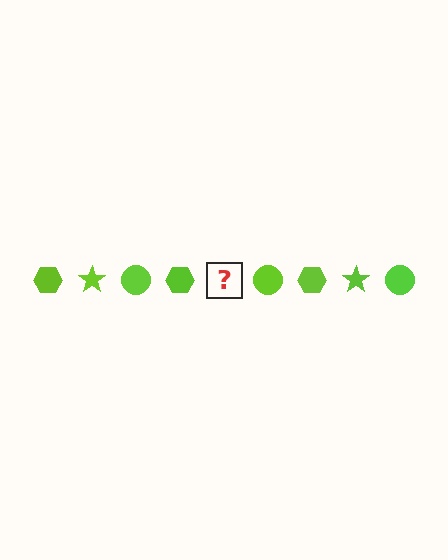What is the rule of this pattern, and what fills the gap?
The rule is that the pattern cycles through hexagon, star, circle shapes in lime. The gap should be filled with a lime star.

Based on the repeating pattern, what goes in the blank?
The blank should be a lime star.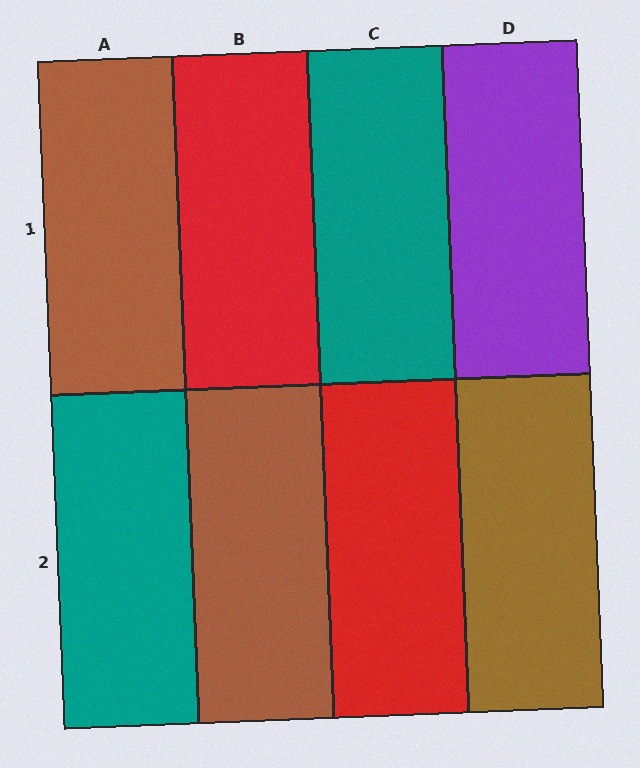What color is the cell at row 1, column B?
Red.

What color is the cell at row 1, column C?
Teal.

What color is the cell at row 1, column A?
Brown.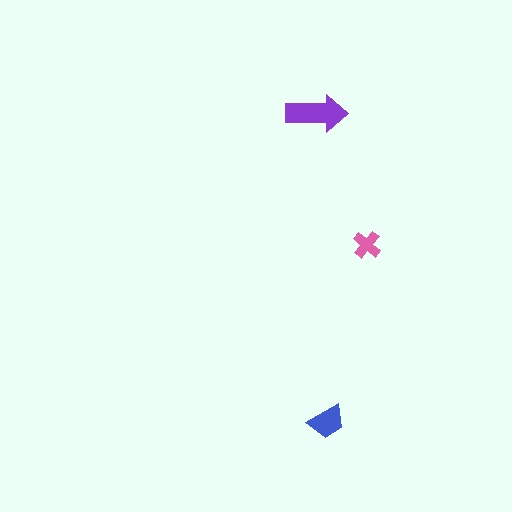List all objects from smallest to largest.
The pink cross, the blue trapezoid, the purple arrow.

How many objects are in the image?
There are 3 objects in the image.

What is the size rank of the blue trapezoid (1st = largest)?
2nd.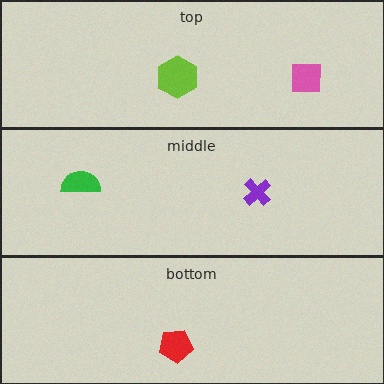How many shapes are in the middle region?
2.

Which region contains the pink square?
The top region.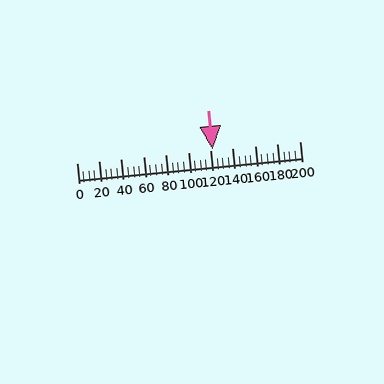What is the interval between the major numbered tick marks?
The major tick marks are spaced 20 units apart.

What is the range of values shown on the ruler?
The ruler shows values from 0 to 200.